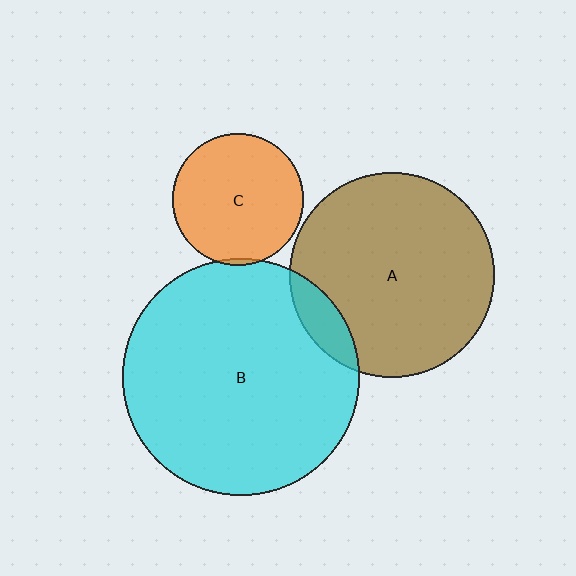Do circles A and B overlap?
Yes.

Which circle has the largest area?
Circle B (cyan).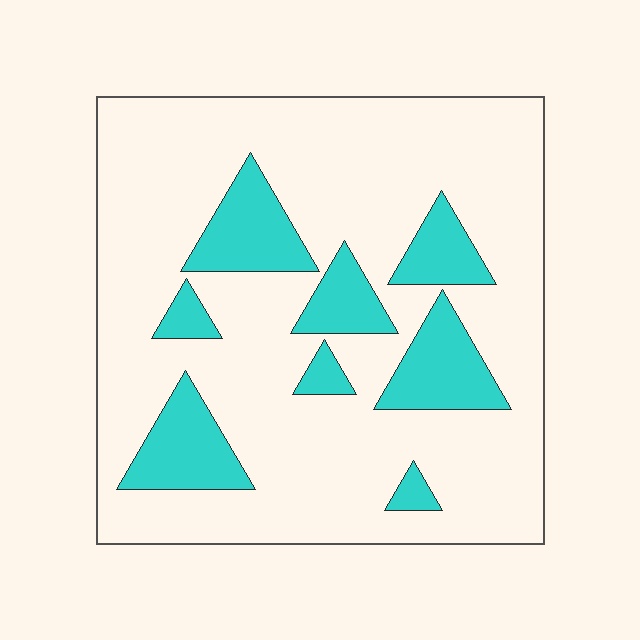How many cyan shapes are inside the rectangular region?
8.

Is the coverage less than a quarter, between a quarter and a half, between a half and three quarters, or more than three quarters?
Less than a quarter.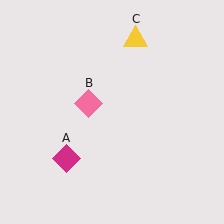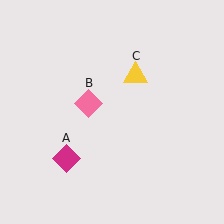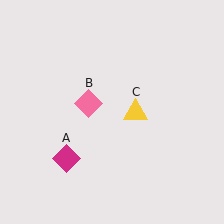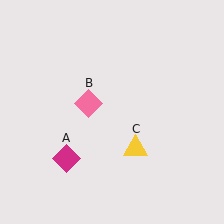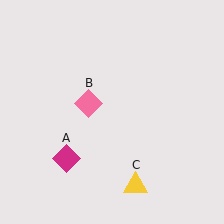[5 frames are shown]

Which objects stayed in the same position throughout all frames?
Magenta diamond (object A) and pink diamond (object B) remained stationary.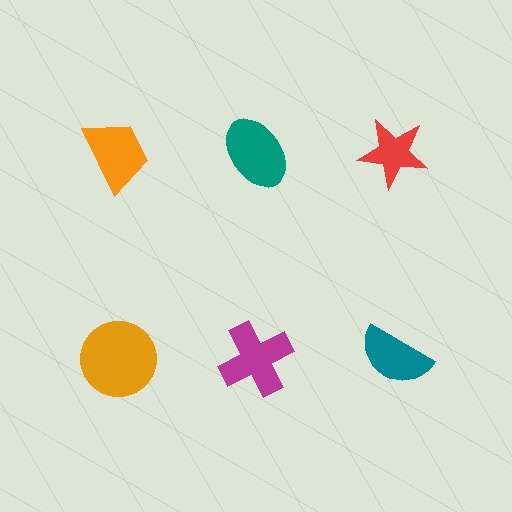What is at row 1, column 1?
An orange trapezoid.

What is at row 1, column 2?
A teal ellipse.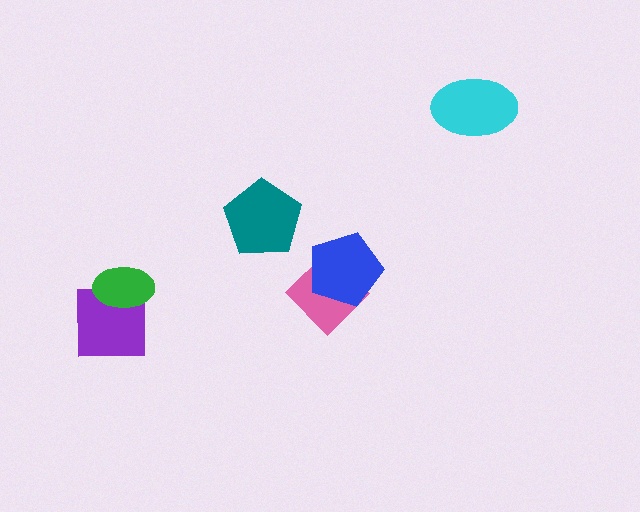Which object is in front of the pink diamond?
The blue pentagon is in front of the pink diamond.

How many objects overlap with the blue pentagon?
1 object overlaps with the blue pentagon.